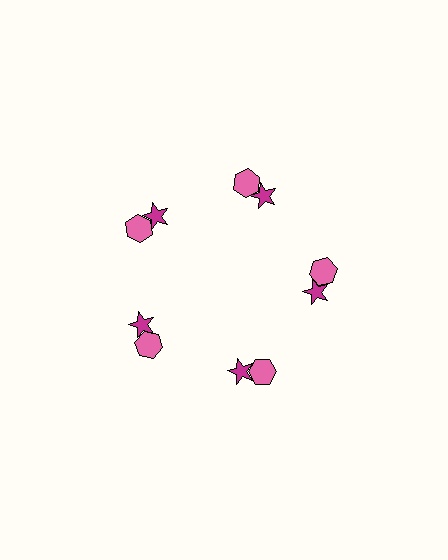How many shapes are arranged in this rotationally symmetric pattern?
There are 10 shapes, arranged in 5 groups of 2.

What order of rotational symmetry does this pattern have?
This pattern has 5-fold rotational symmetry.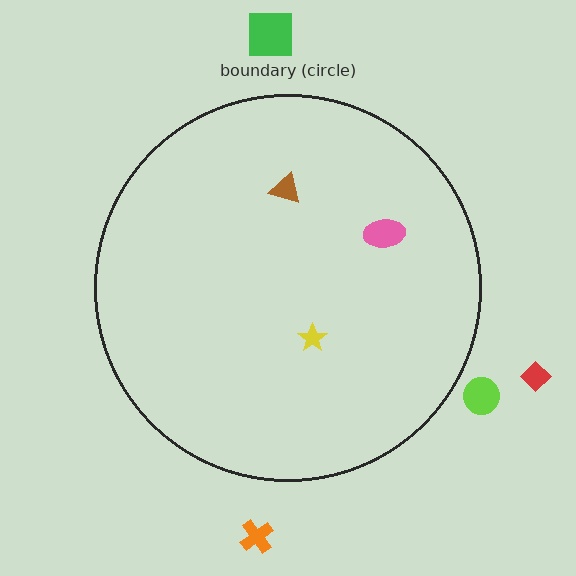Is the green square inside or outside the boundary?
Outside.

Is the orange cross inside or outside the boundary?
Outside.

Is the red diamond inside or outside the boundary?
Outside.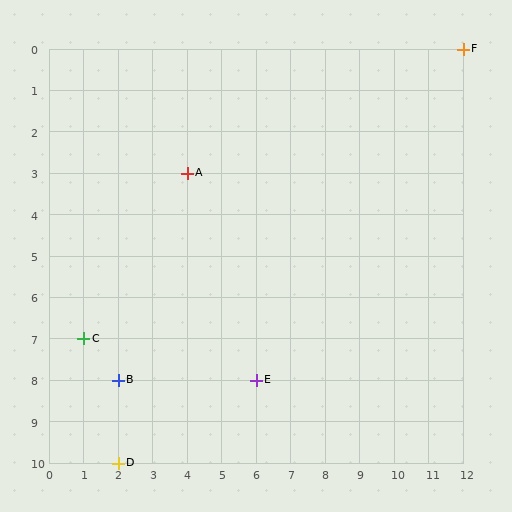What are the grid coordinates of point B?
Point B is at grid coordinates (2, 8).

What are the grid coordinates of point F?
Point F is at grid coordinates (12, 0).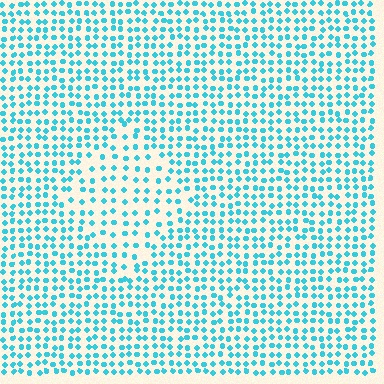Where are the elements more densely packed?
The elements are more densely packed outside the diamond boundary.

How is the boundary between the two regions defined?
The boundary is defined by a change in element density (approximately 1.7x ratio). All elements are the same color, size, and shape.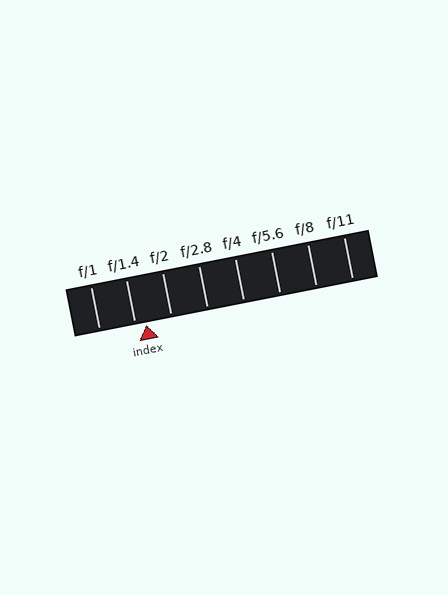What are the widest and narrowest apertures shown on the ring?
The widest aperture shown is f/1 and the narrowest is f/11.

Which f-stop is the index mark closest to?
The index mark is closest to f/1.4.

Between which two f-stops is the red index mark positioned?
The index mark is between f/1.4 and f/2.